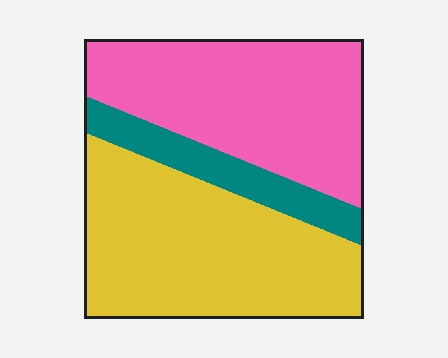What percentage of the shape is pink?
Pink takes up about two fifths (2/5) of the shape.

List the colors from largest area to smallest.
From largest to smallest: yellow, pink, teal.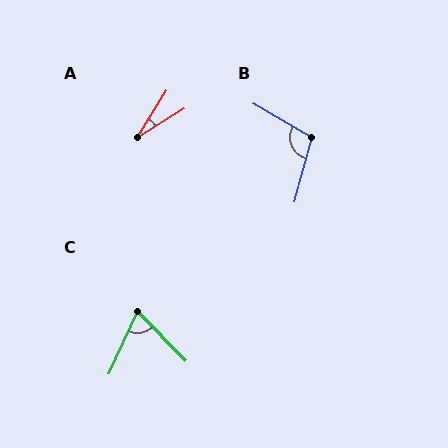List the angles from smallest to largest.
A (26°), C (69°), B (105°).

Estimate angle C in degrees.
Approximately 69 degrees.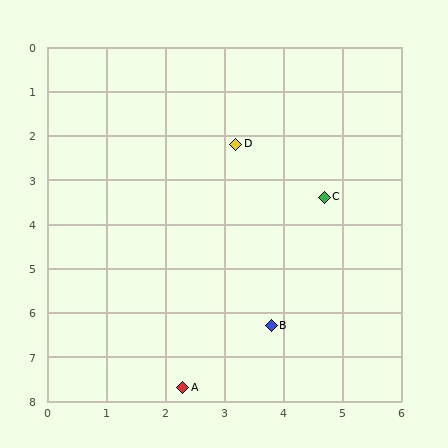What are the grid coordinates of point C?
Point C is at approximately (4.7, 3.4).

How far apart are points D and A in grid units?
Points D and A are about 5.6 grid units apart.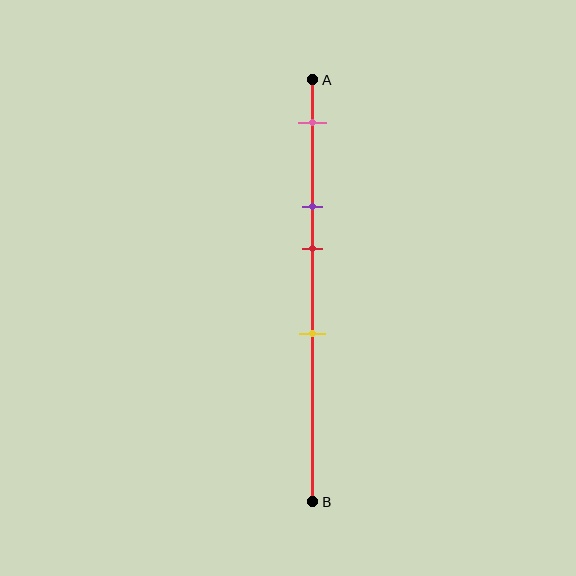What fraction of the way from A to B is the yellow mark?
The yellow mark is approximately 60% (0.6) of the way from A to B.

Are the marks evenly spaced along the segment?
No, the marks are not evenly spaced.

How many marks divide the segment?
There are 4 marks dividing the segment.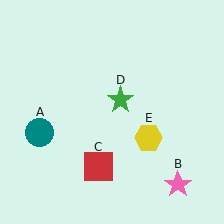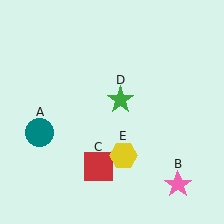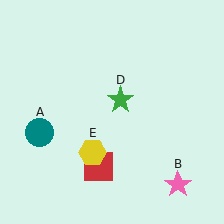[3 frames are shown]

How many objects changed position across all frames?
1 object changed position: yellow hexagon (object E).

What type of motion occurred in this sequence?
The yellow hexagon (object E) rotated clockwise around the center of the scene.